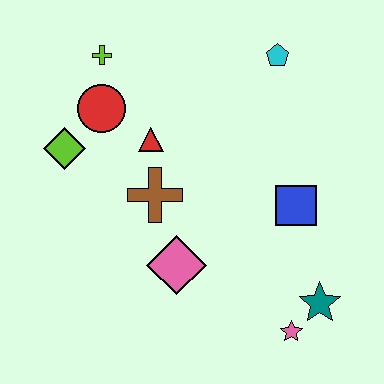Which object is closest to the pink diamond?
The brown cross is closest to the pink diamond.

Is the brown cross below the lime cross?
Yes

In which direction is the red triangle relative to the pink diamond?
The red triangle is above the pink diamond.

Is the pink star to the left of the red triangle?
No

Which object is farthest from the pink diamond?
The cyan pentagon is farthest from the pink diamond.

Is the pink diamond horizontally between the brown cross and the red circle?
No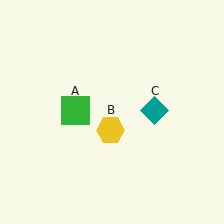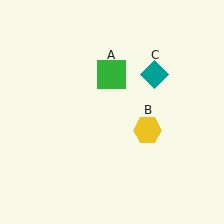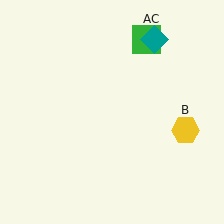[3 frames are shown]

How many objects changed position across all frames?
3 objects changed position: green square (object A), yellow hexagon (object B), teal diamond (object C).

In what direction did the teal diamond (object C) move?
The teal diamond (object C) moved up.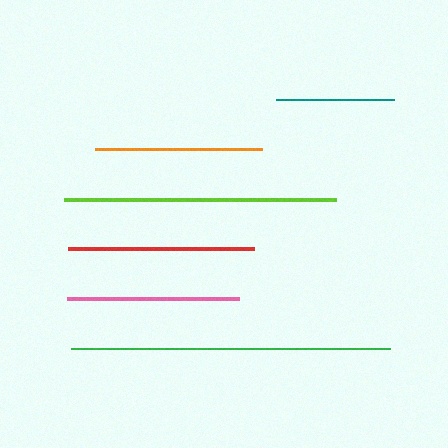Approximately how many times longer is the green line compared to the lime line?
The green line is approximately 1.2 times the length of the lime line.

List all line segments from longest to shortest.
From longest to shortest: green, lime, red, pink, orange, teal.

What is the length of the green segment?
The green segment is approximately 318 pixels long.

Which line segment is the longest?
The green line is the longest at approximately 318 pixels.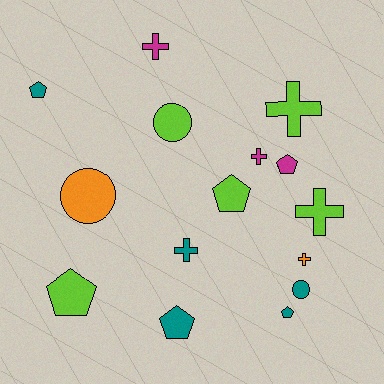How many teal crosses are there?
There is 1 teal cross.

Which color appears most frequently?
Lime, with 5 objects.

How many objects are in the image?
There are 15 objects.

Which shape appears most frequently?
Cross, with 6 objects.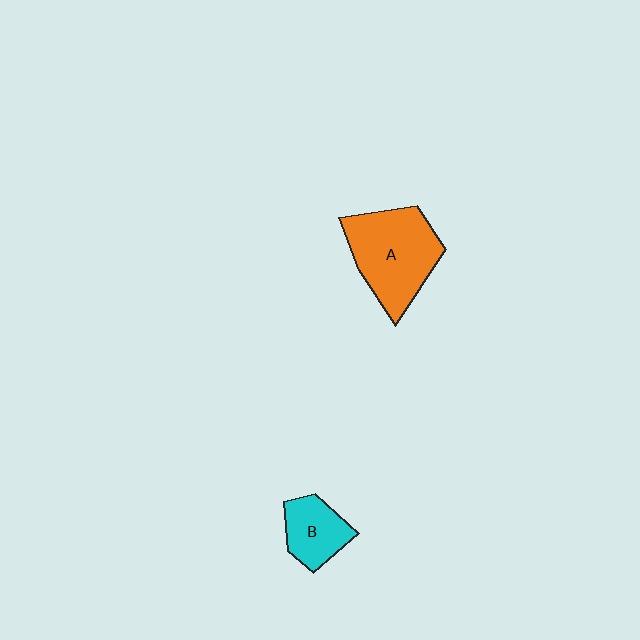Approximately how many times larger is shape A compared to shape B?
Approximately 2.0 times.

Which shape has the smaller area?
Shape B (cyan).